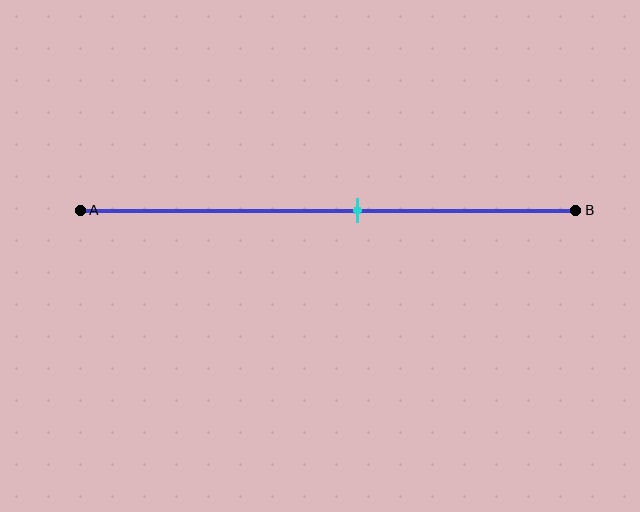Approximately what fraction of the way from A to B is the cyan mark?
The cyan mark is approximately 55% of the way from A to B.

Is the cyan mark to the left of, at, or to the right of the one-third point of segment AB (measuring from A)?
The cyan mark is to the right of the one-third point of segment AB.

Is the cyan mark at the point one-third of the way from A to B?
No, the mark is at about 55% from A, not at the 33% one-third point.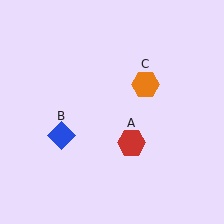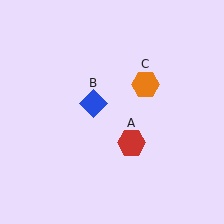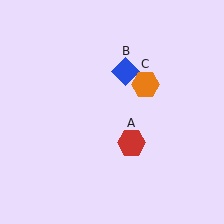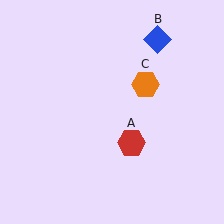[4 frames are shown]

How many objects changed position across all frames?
1 object changed position: blue diamond (object B).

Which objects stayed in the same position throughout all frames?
Red hexagon (object A) and orange hexagon (object C) remained stationary.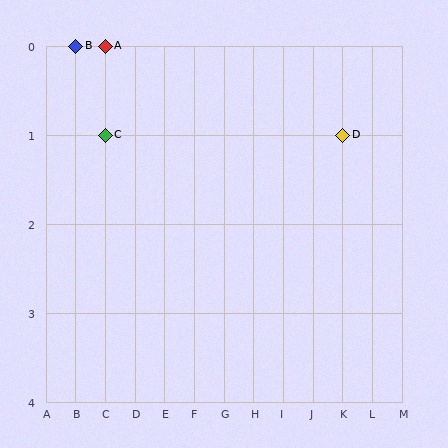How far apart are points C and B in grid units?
Points C and B are 1 column and 1 row apart (about 1.4 grid units diagonally).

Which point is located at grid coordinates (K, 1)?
Point D is at (K, 1).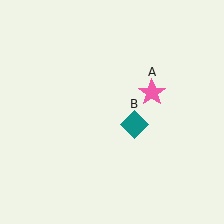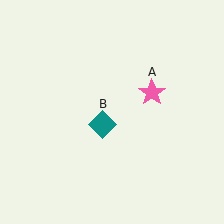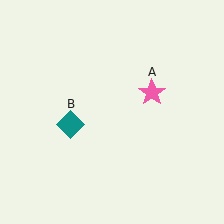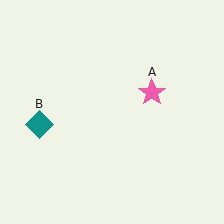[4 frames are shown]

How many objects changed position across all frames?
1 object changed position: teal diamond (object B).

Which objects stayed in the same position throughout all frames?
Pink star (object A) remained stationary.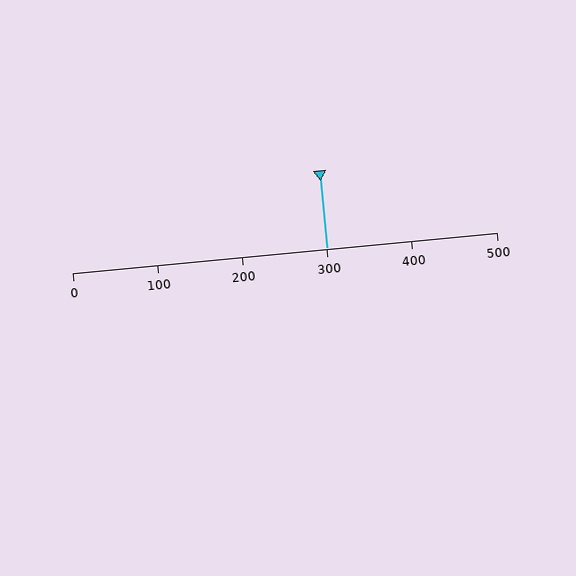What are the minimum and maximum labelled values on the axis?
The axis runs from 0 to 500.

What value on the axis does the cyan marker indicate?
The marker indicates approximately 300.